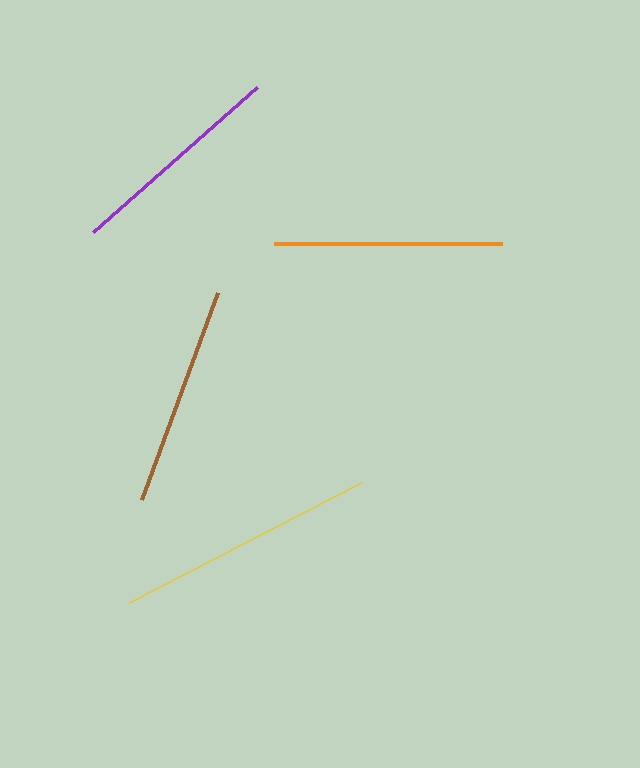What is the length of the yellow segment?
The yellow segment is approximately 261 pixels long.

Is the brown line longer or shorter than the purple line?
The brown line is longer than the purple line.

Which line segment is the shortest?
The purple line is the shortest at approximately 219 pixels.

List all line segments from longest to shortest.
From longest to shortest: yellow, orange, brown, purple.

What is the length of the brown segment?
The brown segment is approximately 220 pixels long.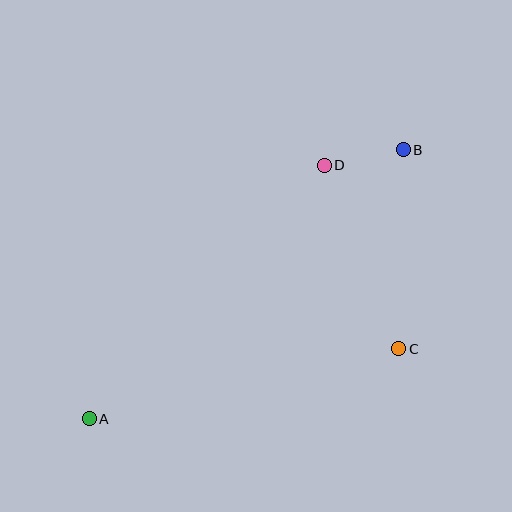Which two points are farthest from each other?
Points A and B are farthest from each other.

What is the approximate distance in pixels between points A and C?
The distance between A and C is approximately 317 pixels.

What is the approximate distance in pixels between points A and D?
The distance between A and D is approximately 345 pixels.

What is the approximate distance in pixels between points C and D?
The distance between C and D is approximately 198 pixels.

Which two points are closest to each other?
Points B and D are closest to each other.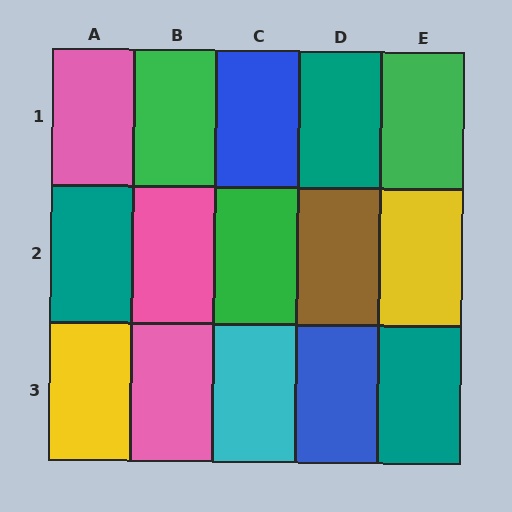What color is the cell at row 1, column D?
Teal.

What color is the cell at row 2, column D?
Brown.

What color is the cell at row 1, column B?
Green.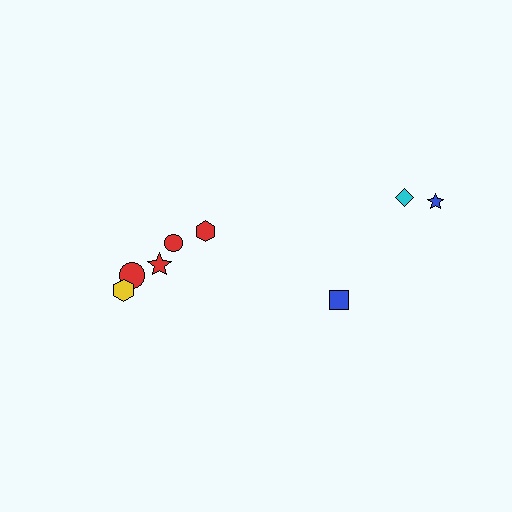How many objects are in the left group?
There are 5 objects.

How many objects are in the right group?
There are 3 objects.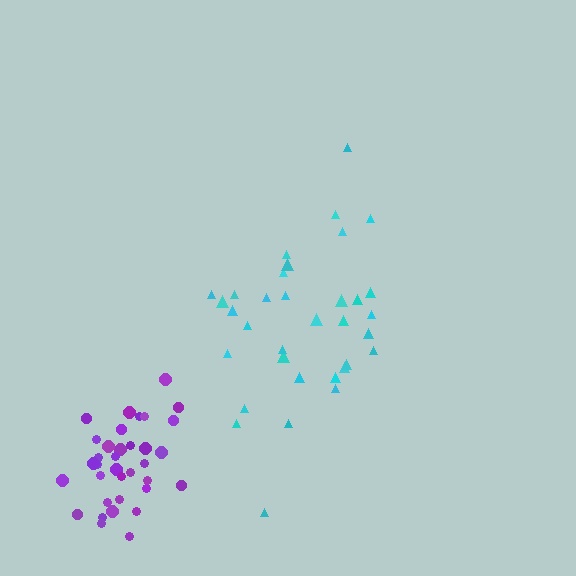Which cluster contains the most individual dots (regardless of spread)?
Purple (35).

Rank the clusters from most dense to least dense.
purple, cyan.